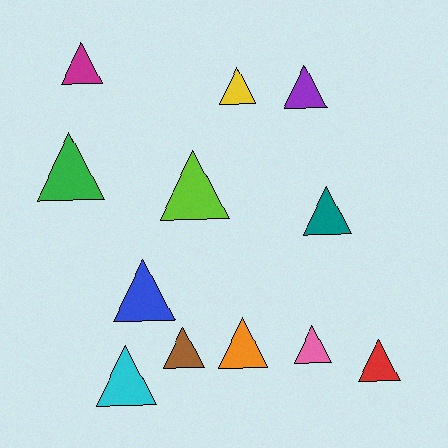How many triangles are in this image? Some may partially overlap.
There are 12 triangles.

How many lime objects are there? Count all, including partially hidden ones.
There is 1 lime object.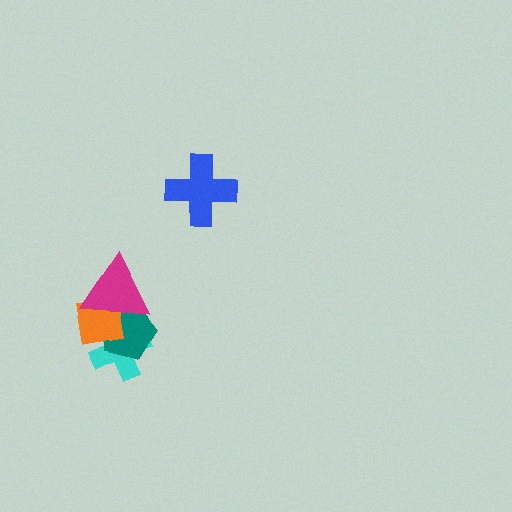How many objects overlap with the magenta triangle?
3 objects overlap with the magenta triangle.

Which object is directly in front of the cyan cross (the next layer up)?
The teal pentagon is directly in front of the cyan cross.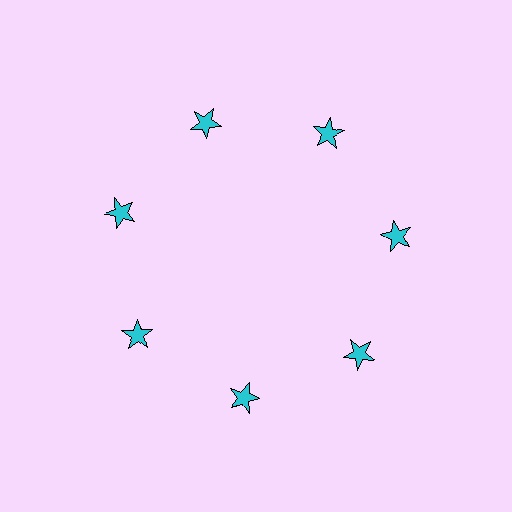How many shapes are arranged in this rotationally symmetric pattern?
There are 7 shapes, arranged in 7 groups of 1.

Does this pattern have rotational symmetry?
Yes, this pattern has 7-fold rotational symmetry. It looks the same after rotating 51 degrees around the center.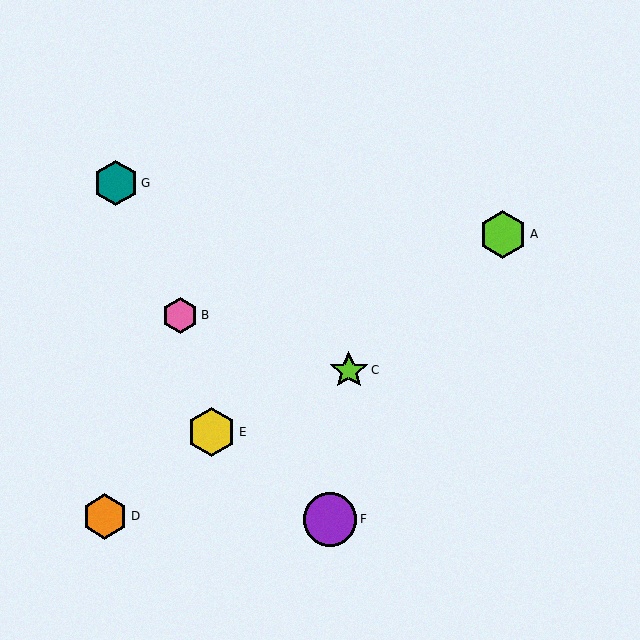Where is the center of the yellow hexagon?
The center of the yellow hexagon is at (211, 432).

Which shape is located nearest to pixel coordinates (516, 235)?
The lime hexagon (labeled A) at (503, 234) is nearest to that location.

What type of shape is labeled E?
Shape E is a yellow hexagon.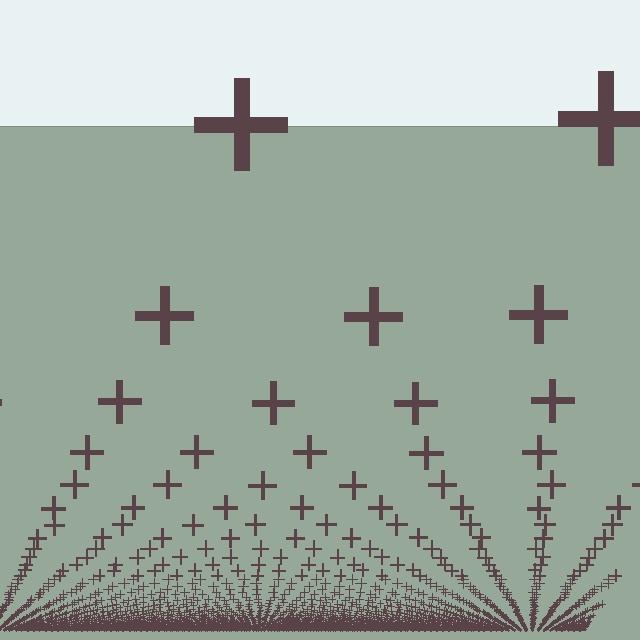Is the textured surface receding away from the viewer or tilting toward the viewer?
The surface appears to tilt toward the viewer. Texture elements get larger and sparser toward the top.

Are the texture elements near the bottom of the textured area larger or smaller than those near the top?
Smaller. The gradient is inverted — elements near the bottom are smaller and denser.